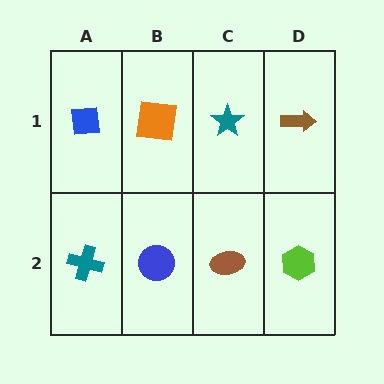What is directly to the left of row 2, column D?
A brown ellipse.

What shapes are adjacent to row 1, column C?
A brown ellipse (row 2, column C), an orange square (row 1, column B), a brown arrow (row 1, column D).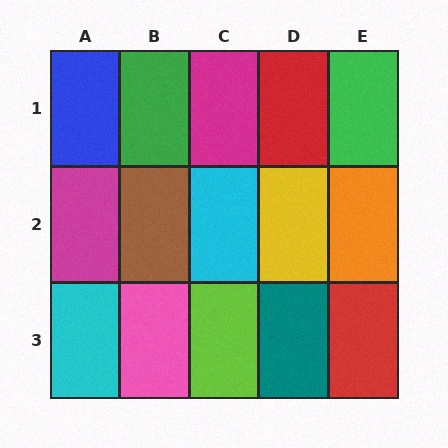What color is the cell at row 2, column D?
Yellow.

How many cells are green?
2 cells are green.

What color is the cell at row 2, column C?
Cyan.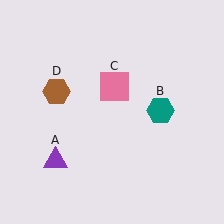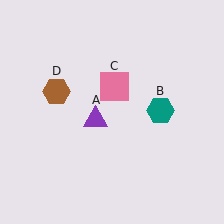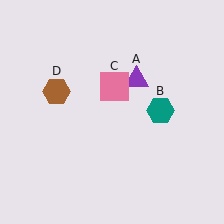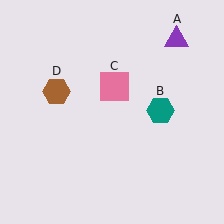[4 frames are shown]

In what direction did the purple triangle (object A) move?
The purple triangle (object A) moved up and to the right.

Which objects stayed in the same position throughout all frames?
Teal hexagon (object B) and pink square (object C) and brown hexagon (object D) remained stationary.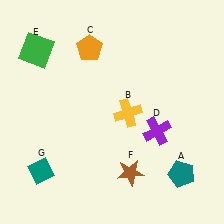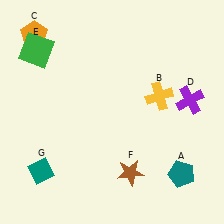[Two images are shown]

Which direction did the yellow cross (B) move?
The yellow cross (B) moved right.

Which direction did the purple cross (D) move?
The purple cross (D) moved right.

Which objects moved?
The objects that moved are: the yellow cross (B), the orange pentagon (C), the purple cross (D).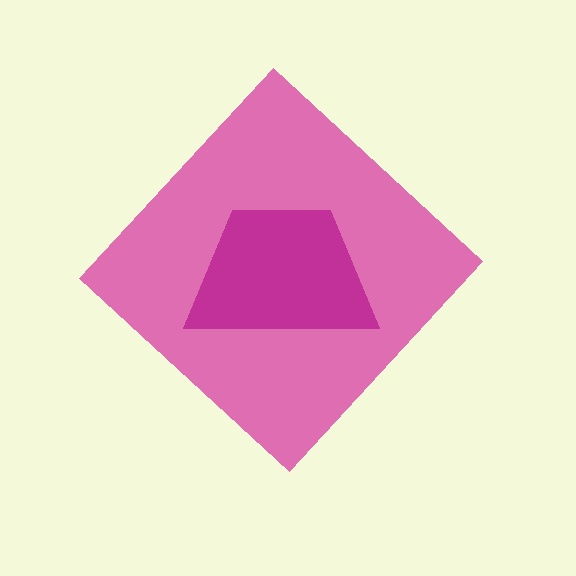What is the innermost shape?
The magenta trapezoid.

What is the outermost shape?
The pink diamond.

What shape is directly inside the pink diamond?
The magenta trapezoid.